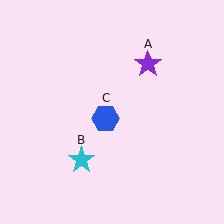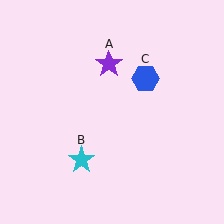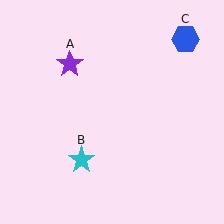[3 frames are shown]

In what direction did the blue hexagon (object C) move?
The blue hexagon (object C) moved up and to the right.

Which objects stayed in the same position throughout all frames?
Cyan star (object B) remained stationary.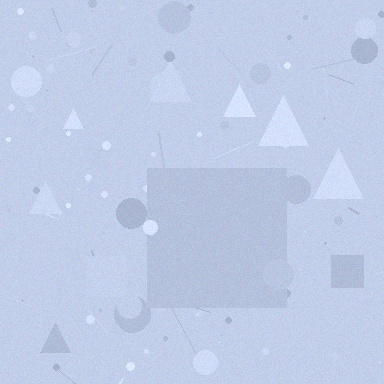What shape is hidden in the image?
A square is hidden in the image.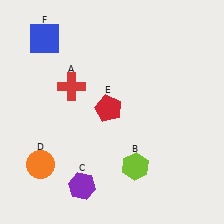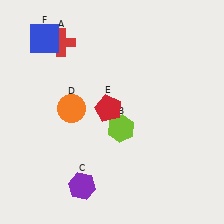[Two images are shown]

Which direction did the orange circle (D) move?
The orange circle (D) moved up.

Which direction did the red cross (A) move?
The red cross (A) moved up.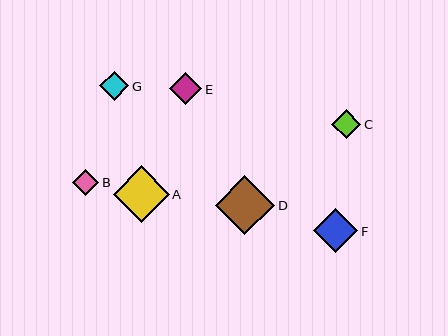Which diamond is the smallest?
Diamond B is the smallest with a size of approximately 26 pixels.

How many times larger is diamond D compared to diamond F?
Diamond D is approximately 1.3 times the size of diamond F.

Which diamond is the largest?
Diamond D is the largest with a size of approximately 59 pixels.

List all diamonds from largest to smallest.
From largest to smallest: D, A, F, E, G, C, B.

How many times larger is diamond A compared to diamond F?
Diamond A is approximately 1.3 times the size of diamond F.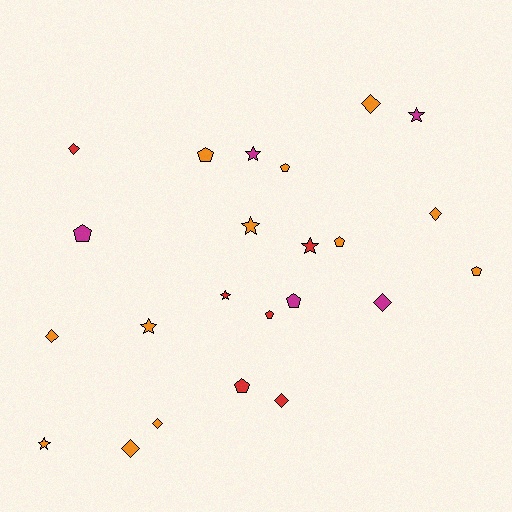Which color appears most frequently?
Orange, with 12 objects.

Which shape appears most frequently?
Pentagon, with 8 objects.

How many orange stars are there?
There are 3 orange stars.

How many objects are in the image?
There are 23 objects.